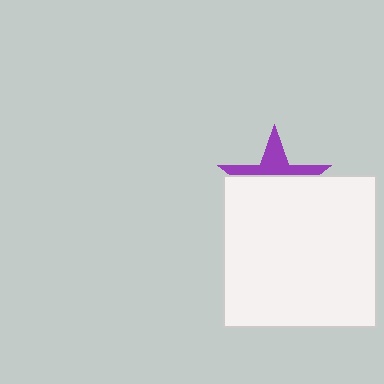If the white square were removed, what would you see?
You would see the complete purple star.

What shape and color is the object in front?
The object in front is a white square.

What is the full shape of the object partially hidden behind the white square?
The partially hidden object is a purple star.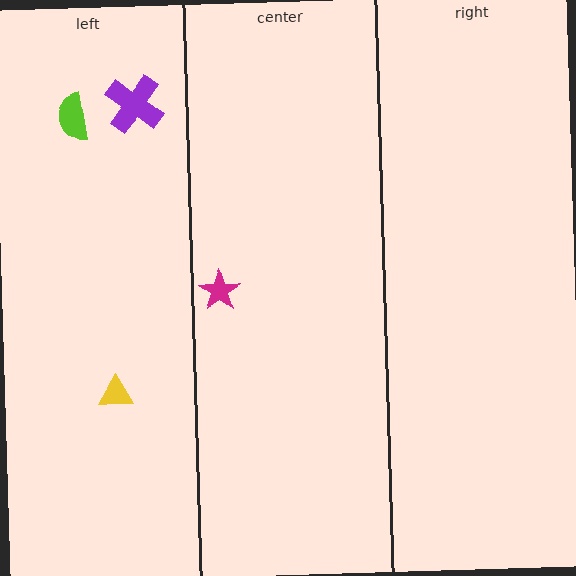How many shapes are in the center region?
1.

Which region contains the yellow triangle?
The left region.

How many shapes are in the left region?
3.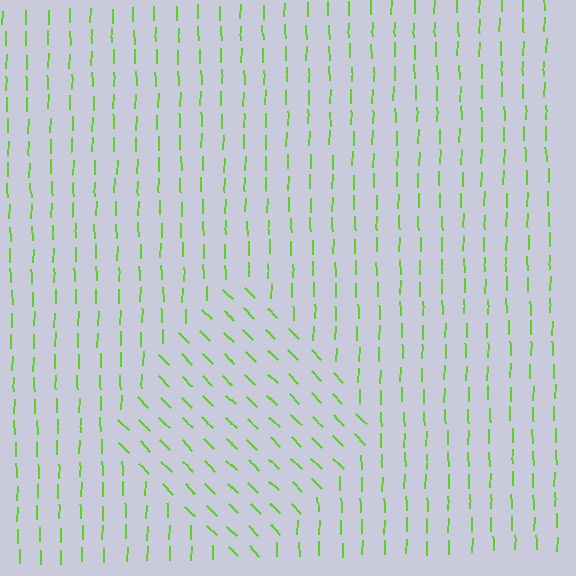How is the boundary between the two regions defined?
The boundary is defined purely by a change in line orientation (approximately 45 degrees difference). All lines are the same color and thickness.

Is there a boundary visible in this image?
Yes, there is a texture boundary formed by a change in line orientation.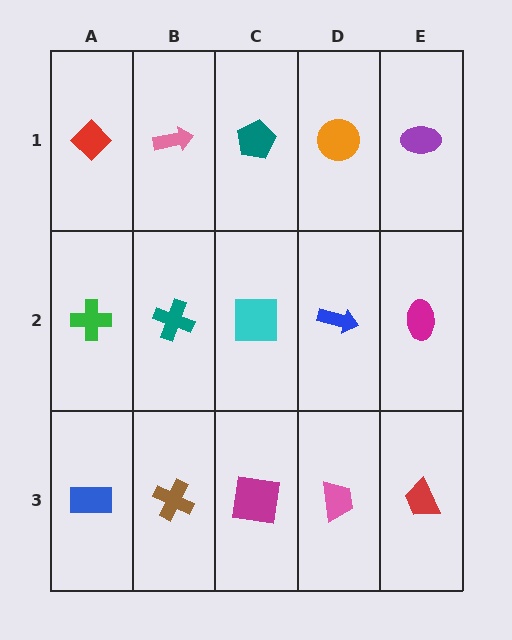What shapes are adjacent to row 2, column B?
A pink arrow (row 1, column B), a brown cross (row 3, column B), a green cross (row 2, column A), a cyan square (row 2, column C).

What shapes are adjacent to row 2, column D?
An orange circle (row 1, column D), a pink trapezoid (row 3, column D), a cyan square (row 2, column C), a magenta ellipse (row 2, column E).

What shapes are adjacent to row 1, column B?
A teal cross (row 2, column B), a red diamond (row 1, column A), a teal pentagon (row 1, column C).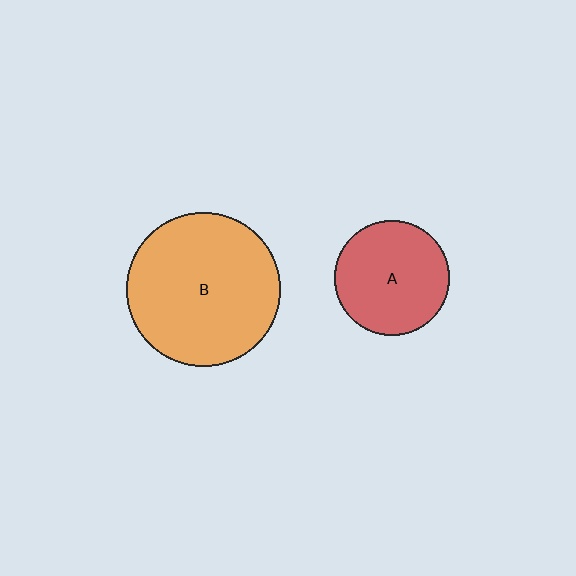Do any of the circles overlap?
No, none of the circles overlap.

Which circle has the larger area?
Circle B (orange).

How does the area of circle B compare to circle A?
Approximately 1.8 times.